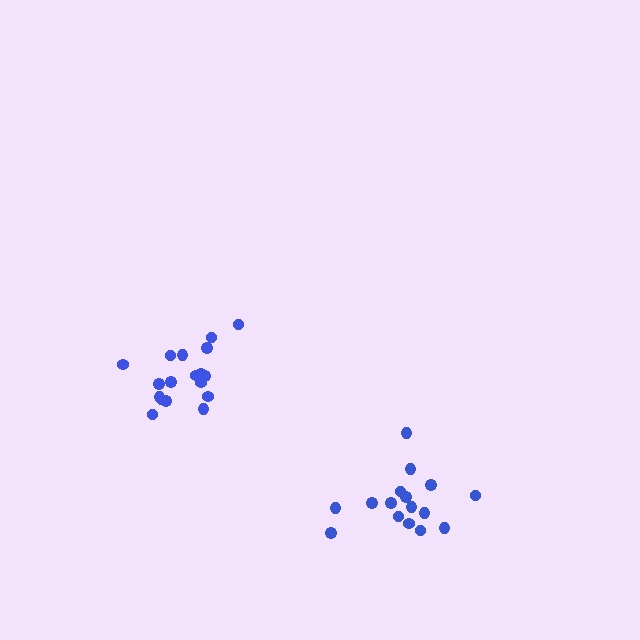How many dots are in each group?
Group 1: 18 dots, Group 2: 16 dots (34 total).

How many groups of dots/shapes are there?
There are 2 groups.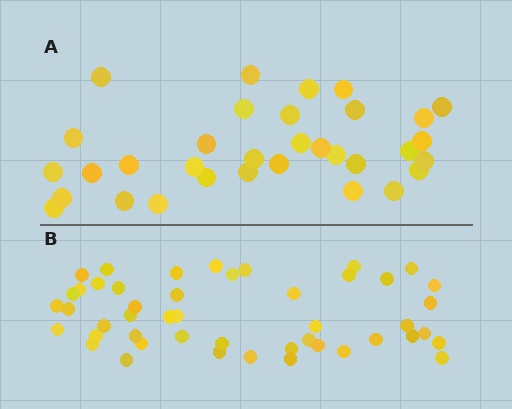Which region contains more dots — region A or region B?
Region B (the bottom region) has more dots.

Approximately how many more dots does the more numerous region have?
Region B has approximately 15 more dots than region A.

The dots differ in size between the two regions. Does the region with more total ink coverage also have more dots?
No. Region A has more total ink coverage because its dots are larger, but region B actually contains more individual dots. Total area can be misleading — the number of items is what matters here.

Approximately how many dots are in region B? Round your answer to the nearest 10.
About 50 dots. (The exact count is 47, which rounds to 50.)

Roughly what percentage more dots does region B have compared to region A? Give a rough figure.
About 40% more.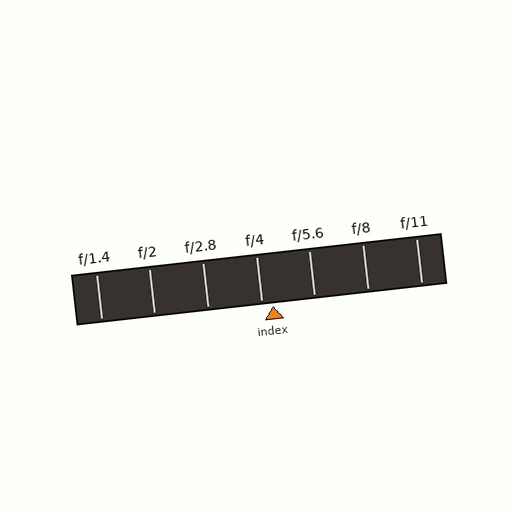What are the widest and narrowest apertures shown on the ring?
The widest aperture shown is f/1.4 and the narrowest is f/11.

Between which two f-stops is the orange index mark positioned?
The index mark is between f/4 and f/5.6.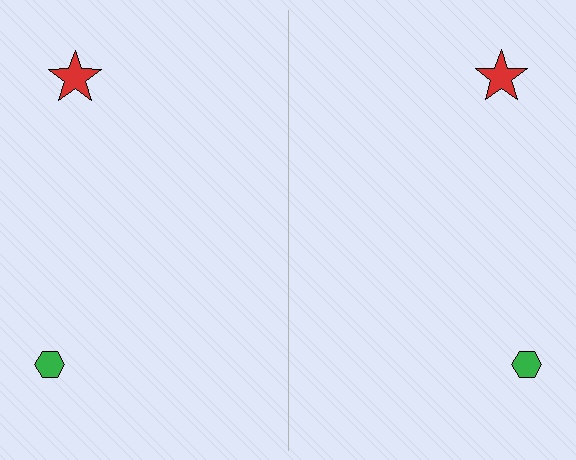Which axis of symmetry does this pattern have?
The pattern has a vertical axis of symmetry running through the center of the image.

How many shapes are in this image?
There are 4 shapes in this image.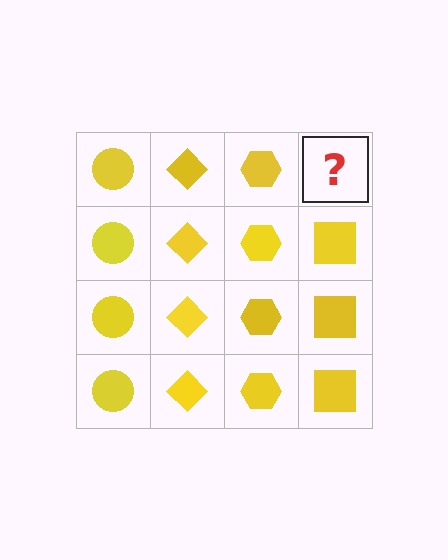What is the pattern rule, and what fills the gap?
The rule is that each column has a consistent shape. The gap should be filled with a yellow square.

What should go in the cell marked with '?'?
The missing cell should contain a yellow square.